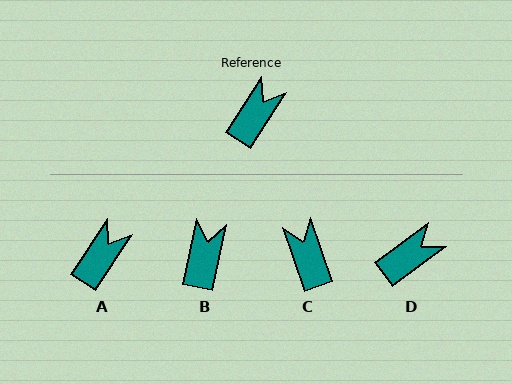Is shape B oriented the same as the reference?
No, it is off by about 20 degrees.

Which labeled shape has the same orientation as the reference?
A.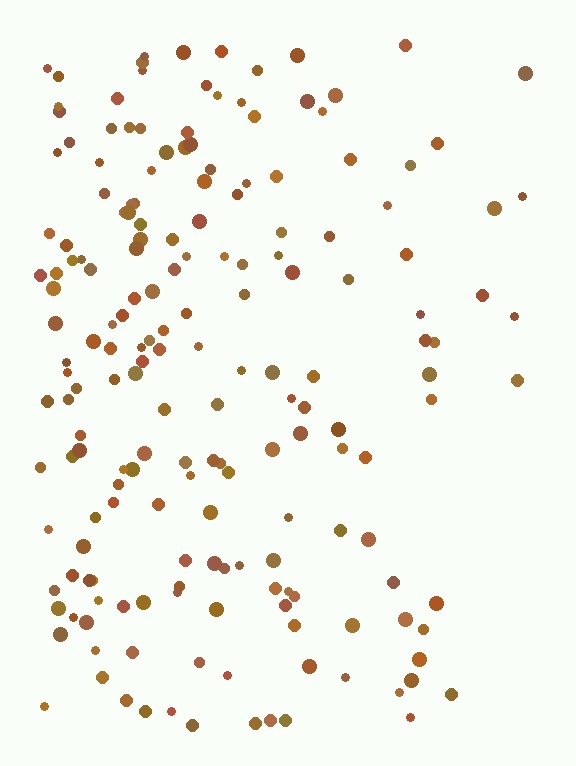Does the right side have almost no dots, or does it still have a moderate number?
Still a moderate number, just noticeably fewer than the left.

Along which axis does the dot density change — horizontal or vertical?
Horizontal.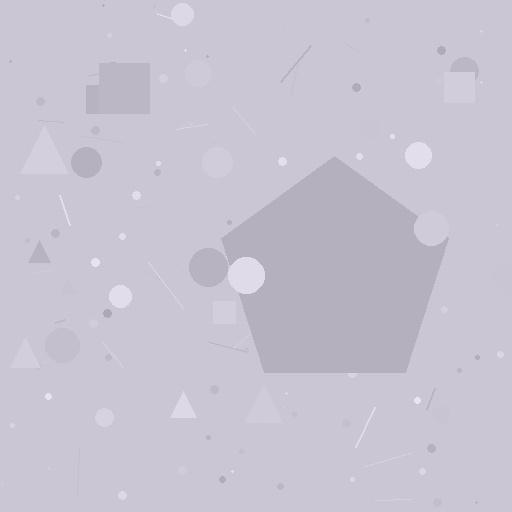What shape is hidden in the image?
A pentagon is hidden in the image.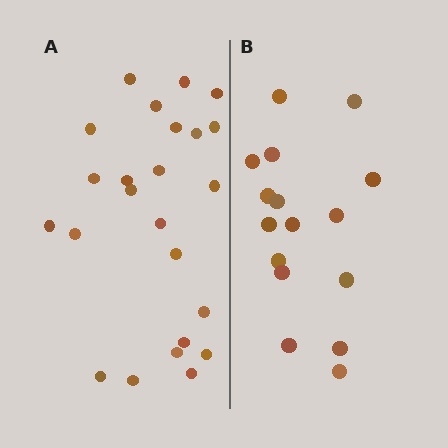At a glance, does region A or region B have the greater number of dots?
Region A (the left region) has more dots.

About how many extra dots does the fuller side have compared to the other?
Region A has roughly 8 or so more dots than region B.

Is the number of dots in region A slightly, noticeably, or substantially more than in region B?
Region A has substantially more. The ratio is roughly 1.5 to 1.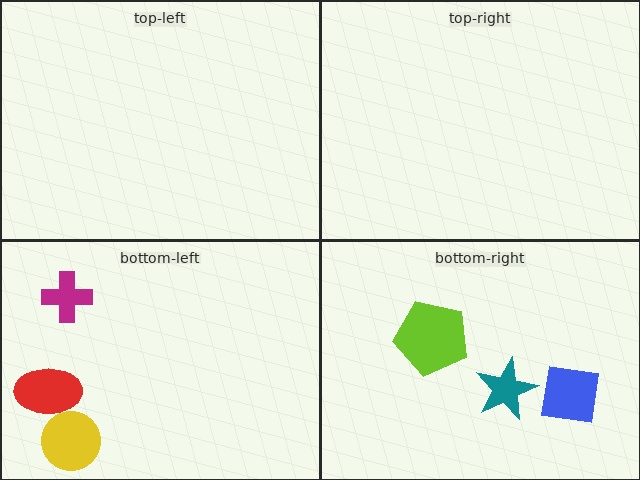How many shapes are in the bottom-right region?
3.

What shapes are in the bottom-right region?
The teal star, the lime pentagon, the blue square.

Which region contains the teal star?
The bottom-right region.